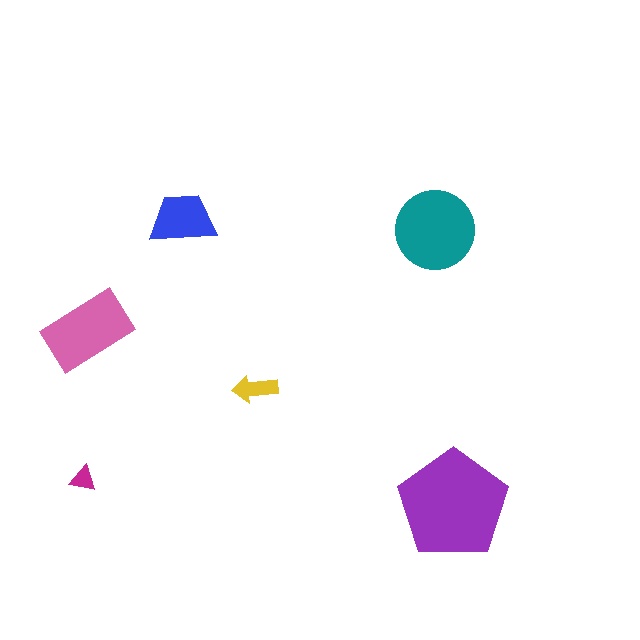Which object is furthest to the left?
The magenta triangle is leftmost.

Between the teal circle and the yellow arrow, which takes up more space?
The teal circle.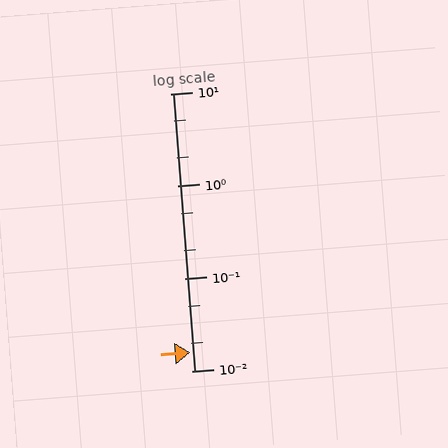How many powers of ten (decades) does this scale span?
The scale spans 3 decades, from 0.01 to 10.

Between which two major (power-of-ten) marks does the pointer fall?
The pointer is between 0.01 and 0.1.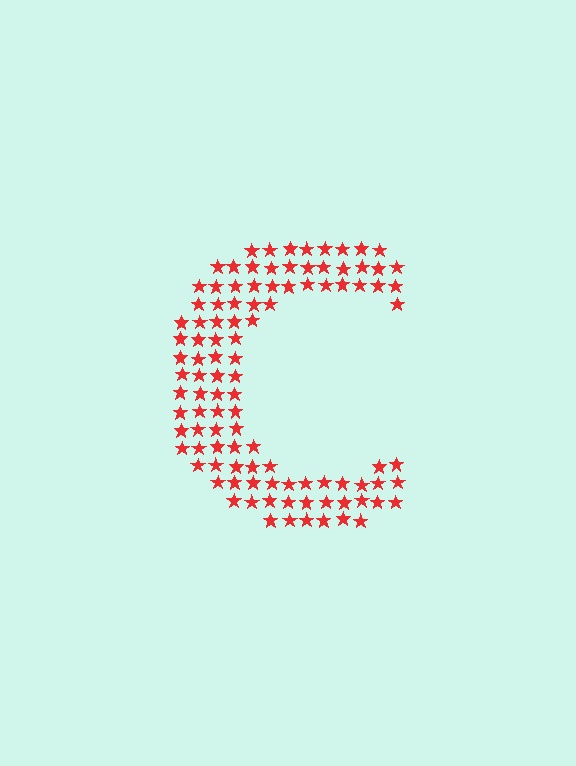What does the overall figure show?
The overall figure shows the letter C.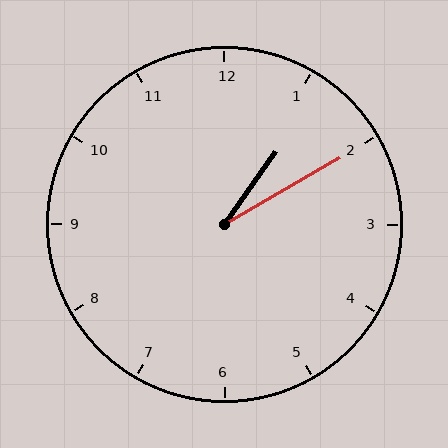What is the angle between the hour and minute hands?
Approximately 25 degrees.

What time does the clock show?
1:10.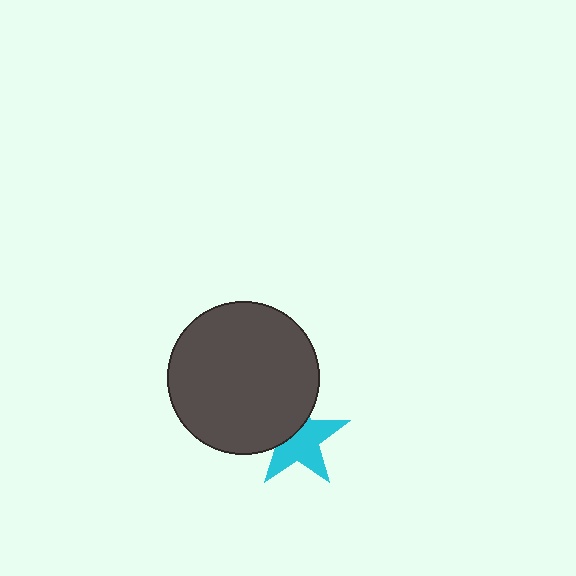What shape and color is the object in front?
The object in front is a dark gray circle.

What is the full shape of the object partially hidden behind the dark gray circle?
The partially hidden object is a cyan star.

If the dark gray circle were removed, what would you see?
You would see the complete cyan star.